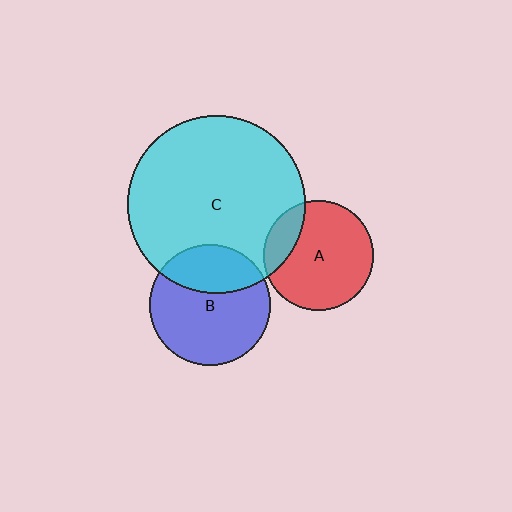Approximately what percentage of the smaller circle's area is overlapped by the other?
Approximately 30%.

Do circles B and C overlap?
Yes.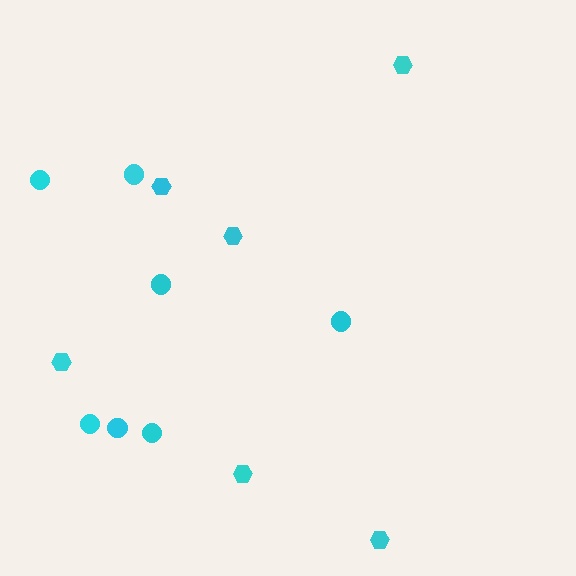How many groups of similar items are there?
There are 2 groups: one group of circles (7) and one group of hexagons (6).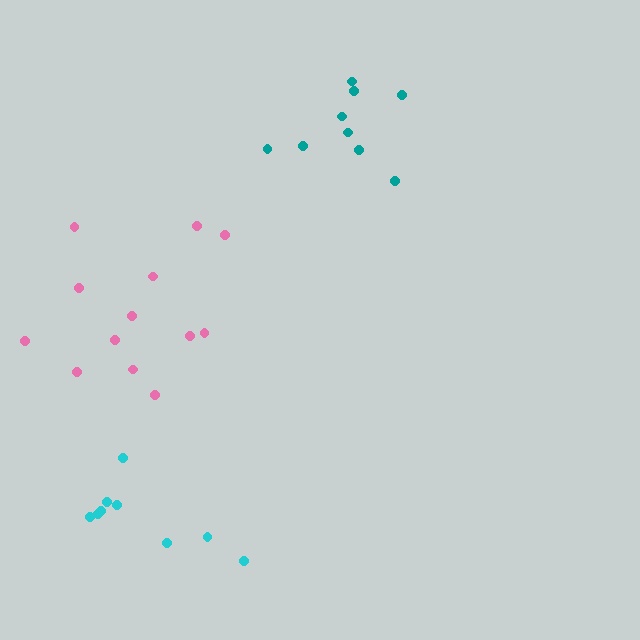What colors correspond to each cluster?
The clusters are colored: pink, cyan, teal.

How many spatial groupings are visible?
There are 3 spatial groupings.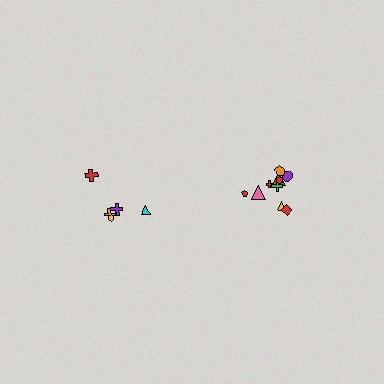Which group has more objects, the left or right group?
The right group.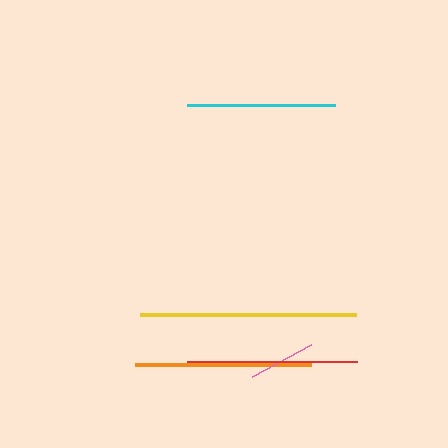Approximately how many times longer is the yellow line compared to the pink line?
The yellow line is approximately 3.3 times the length of the pink line.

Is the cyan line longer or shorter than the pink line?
The cyan line is longer than the pink line.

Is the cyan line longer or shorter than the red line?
The red line is longer than the cyan line.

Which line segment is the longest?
The yellow line is the longest at approximately 216 pixels.